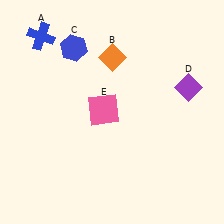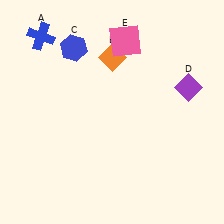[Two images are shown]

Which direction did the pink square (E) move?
The pink square (E) moved up.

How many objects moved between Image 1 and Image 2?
1 object moved between the two images.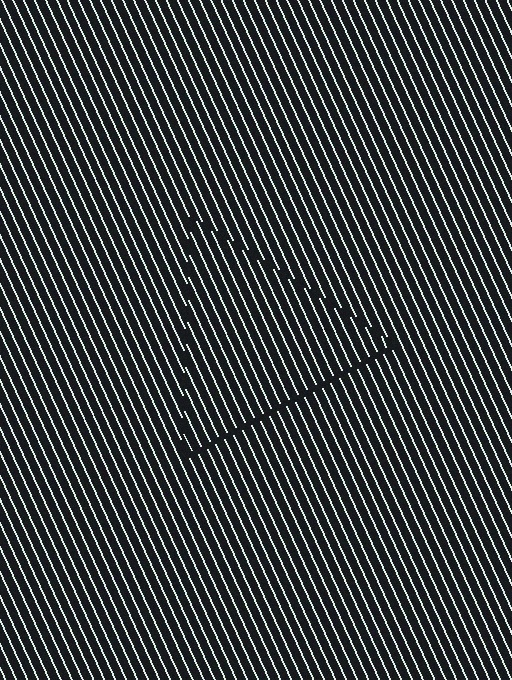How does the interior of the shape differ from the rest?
The interior of the shape contains the same grating, shifted by half a period — the contour is defined by the phase discontinuity where line-ends from the inner and outer gratings abut.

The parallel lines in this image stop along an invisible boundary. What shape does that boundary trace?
An illusory triangle. The interior of the shape contains the same grating, shifted by half a period — the contour is defined by the phase discontinuity where line-ends from the inner and outer gratings abut.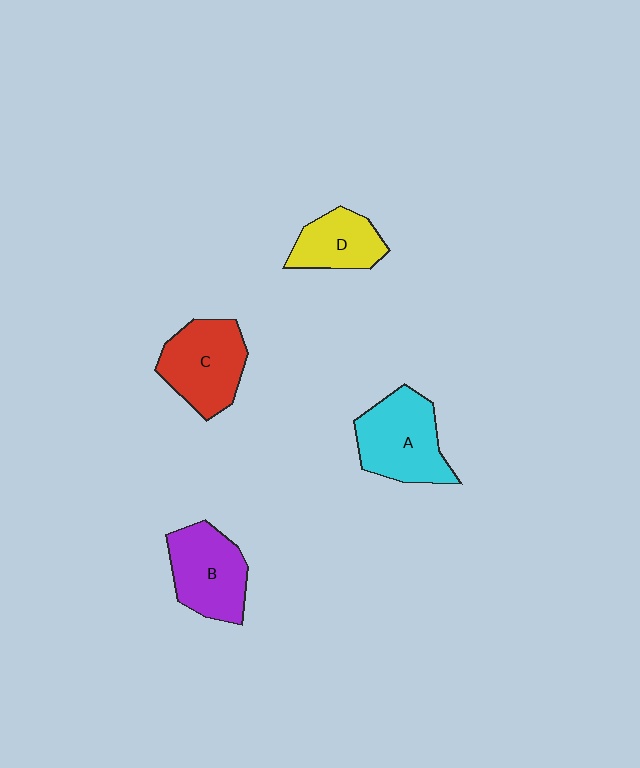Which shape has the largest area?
Shape A (cyan).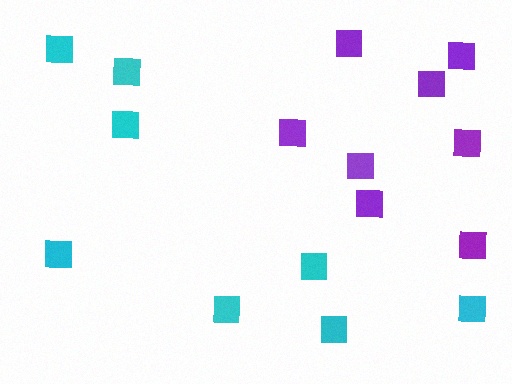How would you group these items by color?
There are 2 groups: one group of cyan squares (8) and one group of purple squares (8).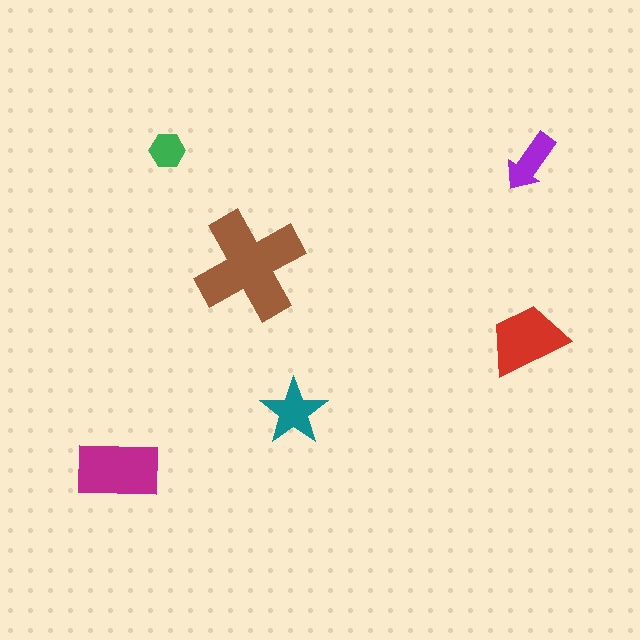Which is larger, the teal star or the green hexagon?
The teal star.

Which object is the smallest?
The green hexagon.